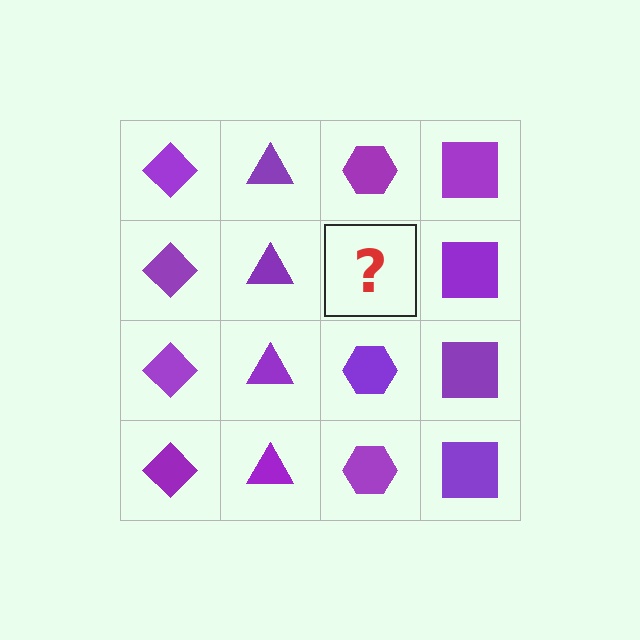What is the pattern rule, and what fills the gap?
The rule is that each column has a consistent shape. The gap should be filled with a purple hexagon.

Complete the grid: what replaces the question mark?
The question mark should be replaced with a purple hexagon.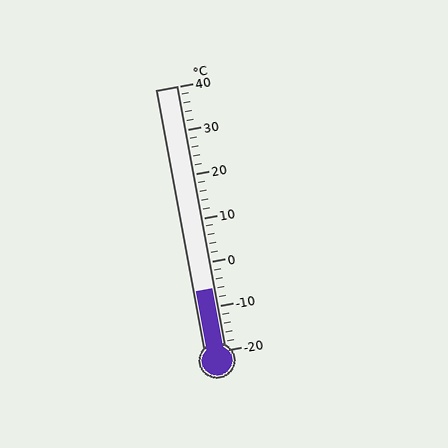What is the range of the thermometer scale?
The thermometer scale ranges from -20°C to 40°C.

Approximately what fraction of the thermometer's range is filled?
The thermometer is filled to approximately 25% of its range.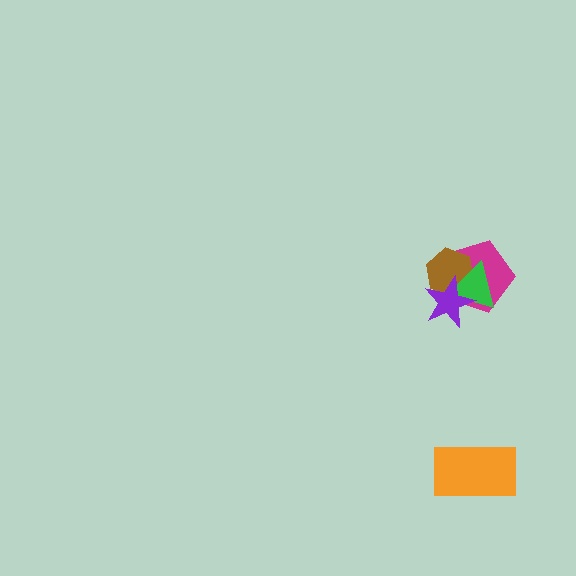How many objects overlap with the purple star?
3 objects overlap with the purple star.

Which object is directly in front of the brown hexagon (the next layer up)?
The green triangle is directly in front of the brown hexagon.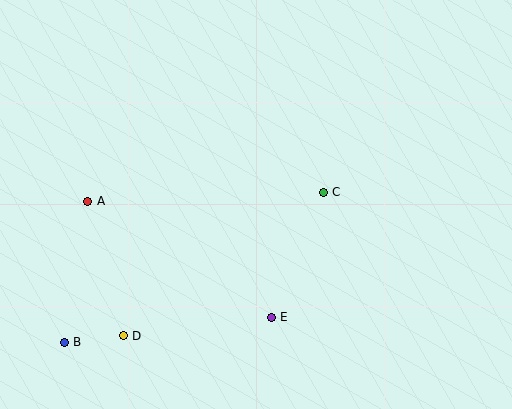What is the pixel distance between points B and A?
The distance between B and A is 143 pixels.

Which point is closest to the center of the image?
Point C at (323, 192) is closest to the center.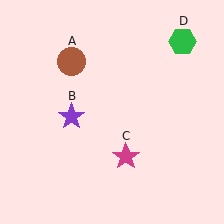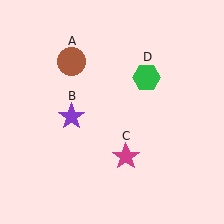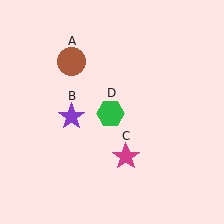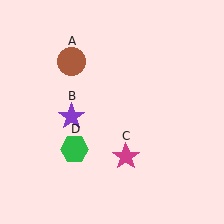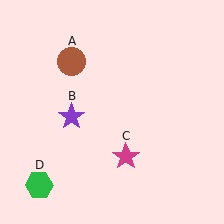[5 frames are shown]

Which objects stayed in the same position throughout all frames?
Brown circle (object A) and purple star (object B) and magenta star (object C) remained stationary.